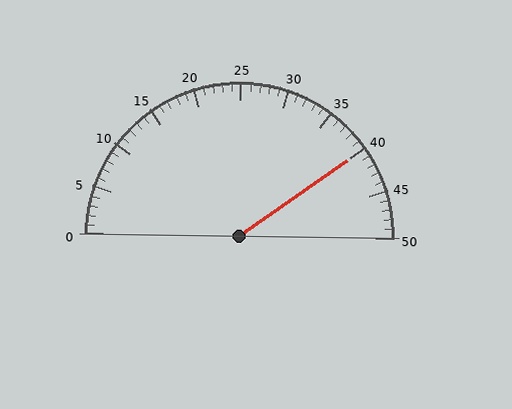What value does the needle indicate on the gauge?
The needle indicates approximately 40.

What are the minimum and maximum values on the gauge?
The gauge ranges from 0 to 50.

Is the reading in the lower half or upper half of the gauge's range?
The reading is in the upper half of the range (0 to 50).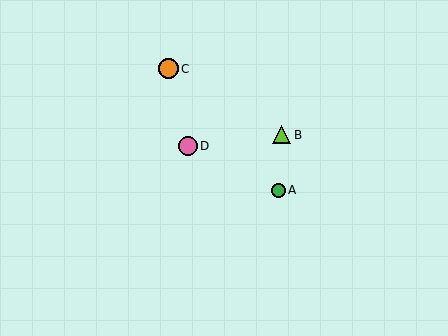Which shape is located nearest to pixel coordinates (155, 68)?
The orange circle (labeled C) at (168, 69) is nearest to that location.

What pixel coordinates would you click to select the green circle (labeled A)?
Click at (278, 190) to select the green circle A.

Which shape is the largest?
The orange circle (labeled C) is the largest.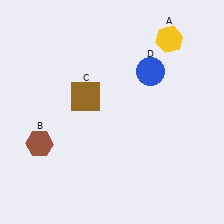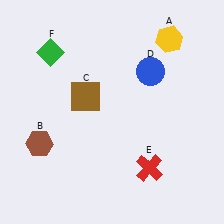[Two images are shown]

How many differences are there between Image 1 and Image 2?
There are 2 differences between the two images.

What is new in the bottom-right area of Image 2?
A red cross (E) was added in the bottom-right area of Image 2.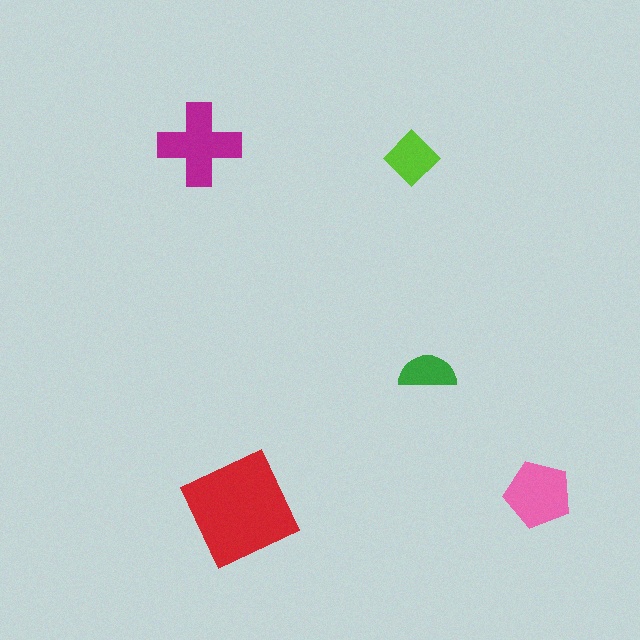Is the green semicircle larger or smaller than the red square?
Smaller.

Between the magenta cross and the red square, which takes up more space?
The red square.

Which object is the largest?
The red square.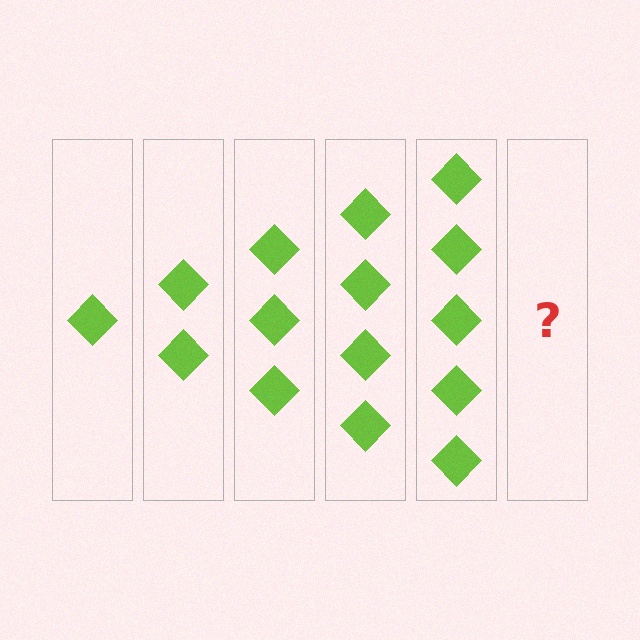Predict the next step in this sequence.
The next step is 6 diamonds.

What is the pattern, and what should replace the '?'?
The pattern is that each step adds one more diamond. The '?' should be 6 diamonds.